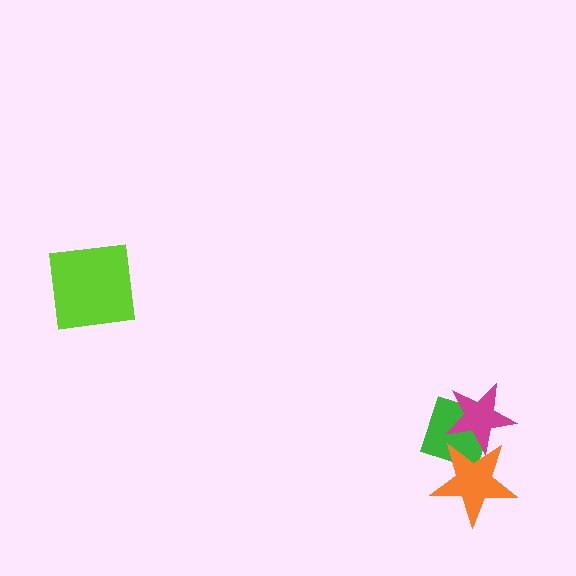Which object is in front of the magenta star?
The orange star is in front of the magenta star.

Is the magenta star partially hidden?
Yes, it is partially covered by another shape.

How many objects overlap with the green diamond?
2 objects overlap with the green diamond.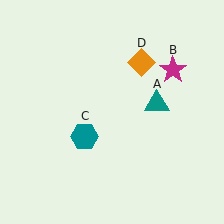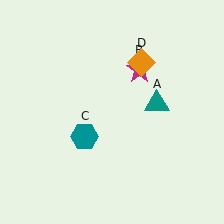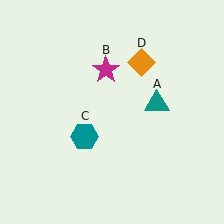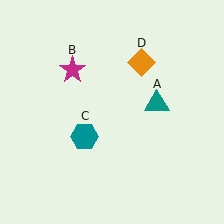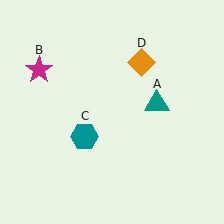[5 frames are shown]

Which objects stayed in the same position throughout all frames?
Teal triangle (object A) and teal hexagon (object C) and orange diamond (object D) remained stationary.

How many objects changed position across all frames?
1 object changed position: magenta star (object B).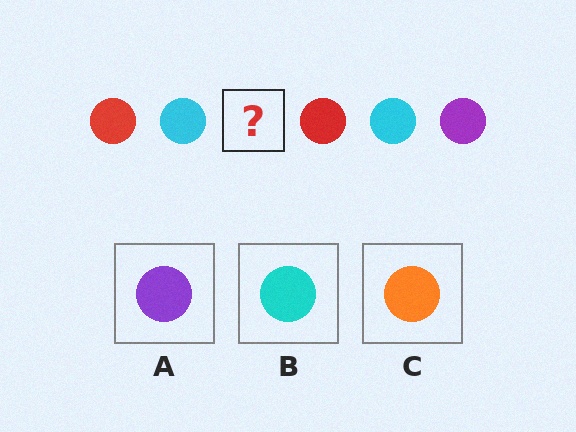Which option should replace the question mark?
Option A.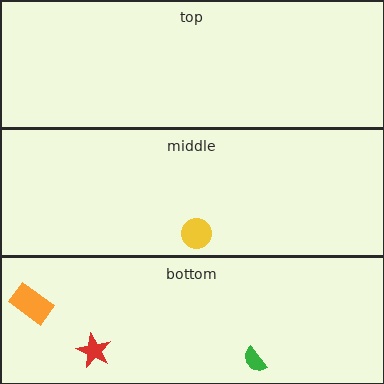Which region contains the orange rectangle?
The bottom region.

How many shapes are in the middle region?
1.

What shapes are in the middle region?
The yellow circle.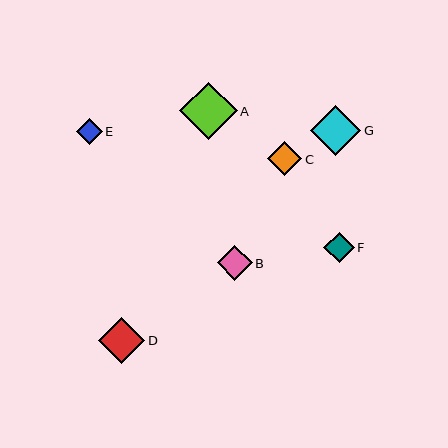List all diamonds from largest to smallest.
From largest to smallest: A, G, D, B, C, F, E.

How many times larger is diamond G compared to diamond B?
Diamond G is approximately 1.4 times the size of diamond B.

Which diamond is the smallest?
Diamond E is the smallest with a size of approximately 26 pixels.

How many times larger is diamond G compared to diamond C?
Diamond G is approximately 1.4 times the size of diamond C.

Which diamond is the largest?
Diamond A is the largest with a size of approximately 57 pixels.